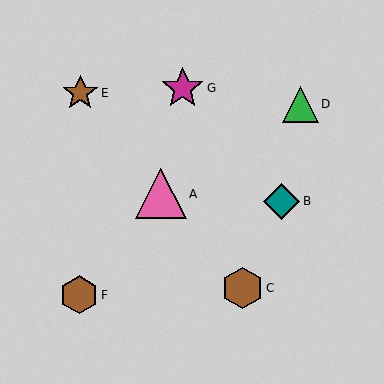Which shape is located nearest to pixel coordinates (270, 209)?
The teal diamond (labeled B) at (282, 201) is nearest to that location.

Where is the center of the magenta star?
The center of the magenta star is at (183, 88).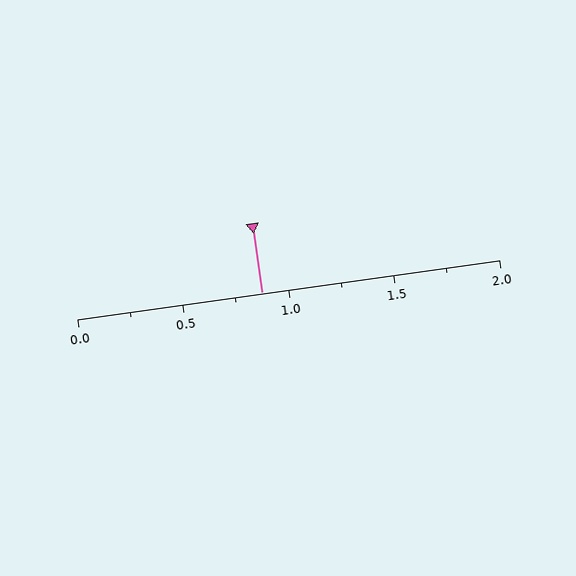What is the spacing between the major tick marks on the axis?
The major ticks are spaced 0.5 apart.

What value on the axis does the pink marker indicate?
The marker indicates approximately 0.88.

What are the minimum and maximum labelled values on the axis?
The axis runs from 0.0 to 2.0.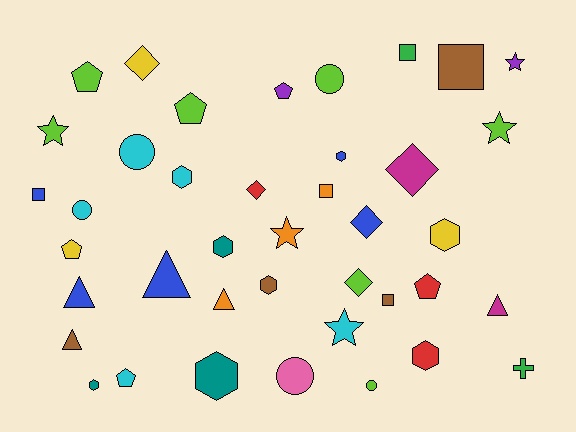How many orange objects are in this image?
There are 3 orange objects.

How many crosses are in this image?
There is 1 cross.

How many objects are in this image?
There are 40 objects.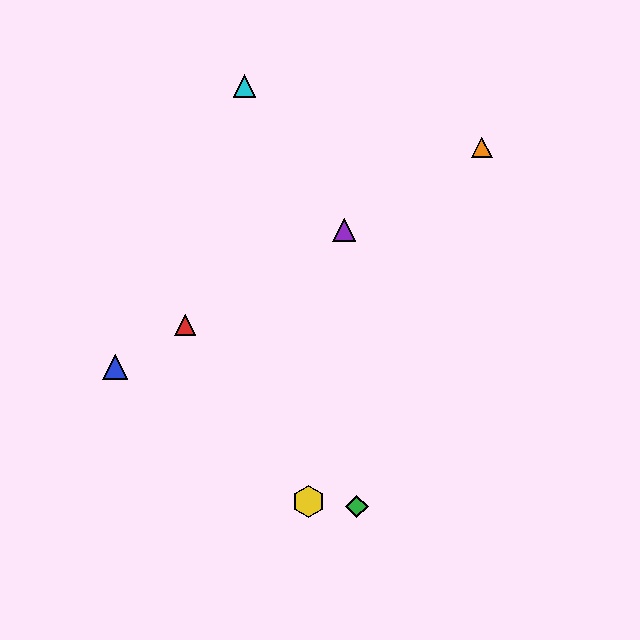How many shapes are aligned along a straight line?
4 shapes (the red triangle, the blue triangle, the purple triangle, the orange triangle) are aligned along a straight line.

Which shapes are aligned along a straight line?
The red triangle, the blue triangle, the purple triangle, the orange triangle are aligned along a straight line.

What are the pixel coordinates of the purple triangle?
The purple triangle is at (344, 230).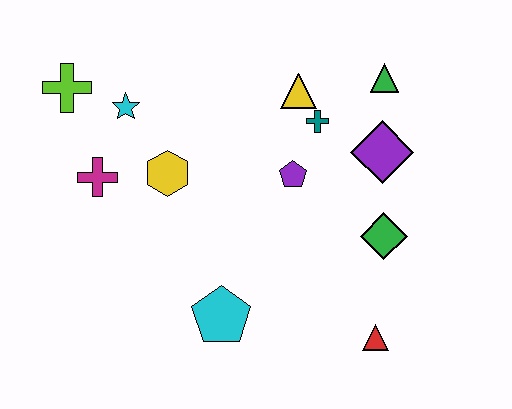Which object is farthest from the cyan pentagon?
The green triangle is farthest from the cyan pentagon.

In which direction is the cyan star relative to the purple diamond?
The cyan star is to the left of the purple diamond.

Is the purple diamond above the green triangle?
No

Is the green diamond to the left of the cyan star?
No